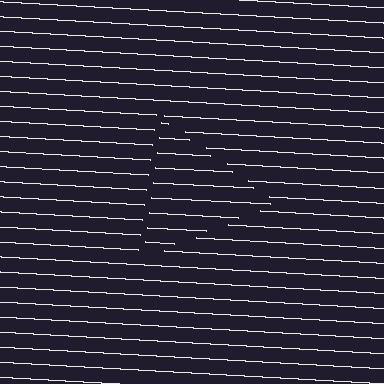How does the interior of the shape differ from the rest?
The interior of the shape contains the same grating, shifted by half a period — the contour is defined by the phase discontinuity where line-ends from the inner and outer gratings abut.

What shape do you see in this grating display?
An illusory triangle. The interior of the shape contains the same grating, shifted by half a period — the contour is defined by the phase discontinuity where line-ends from the inner and outer gratings abut.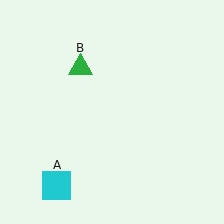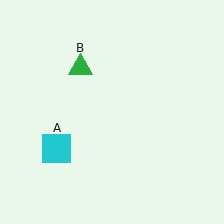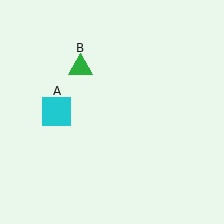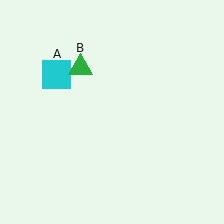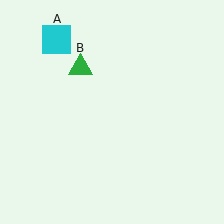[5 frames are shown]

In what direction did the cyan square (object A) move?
The cyan square (object A) moved up.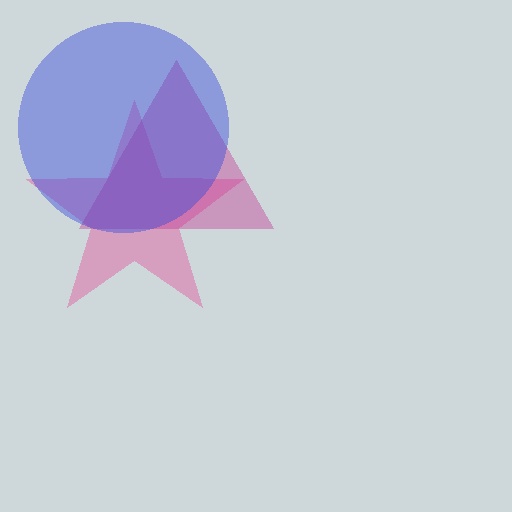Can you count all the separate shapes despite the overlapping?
Yes, there are 3 separate shapes.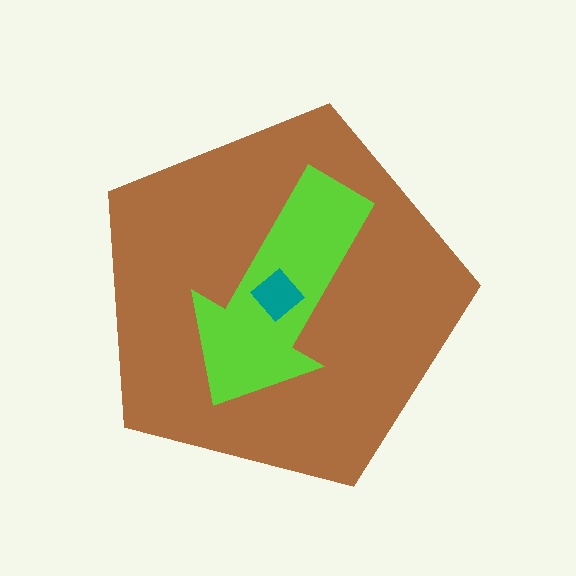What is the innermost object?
The teal diamond.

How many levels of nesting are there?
3.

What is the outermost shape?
The brown pentagon.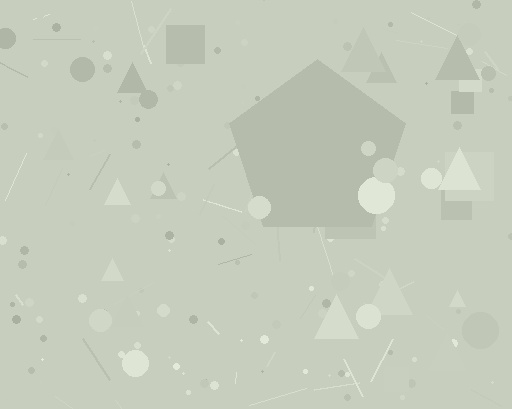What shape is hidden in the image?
A pentagon is hidden in the image.